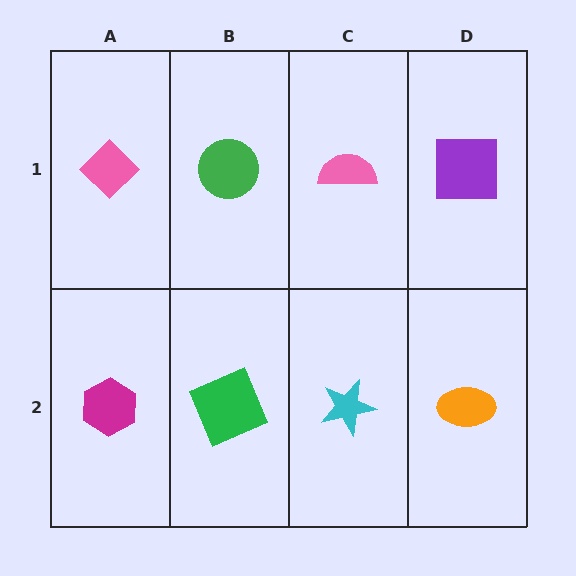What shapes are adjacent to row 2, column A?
A pink diamond (row 1, column A), a green square (row 2, column B).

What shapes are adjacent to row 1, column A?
A magenta hexagon (row 2, column A), a green circle (row 1, column B).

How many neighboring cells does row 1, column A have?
2.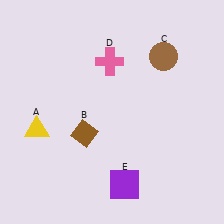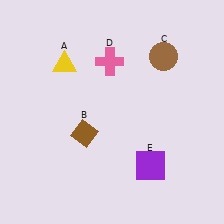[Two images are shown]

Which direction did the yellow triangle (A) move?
The yellow triangle (A) moved up.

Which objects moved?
The objects that moved are: the yellow triangle (A), the purple square (E).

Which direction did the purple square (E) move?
The purple square (E) moved right.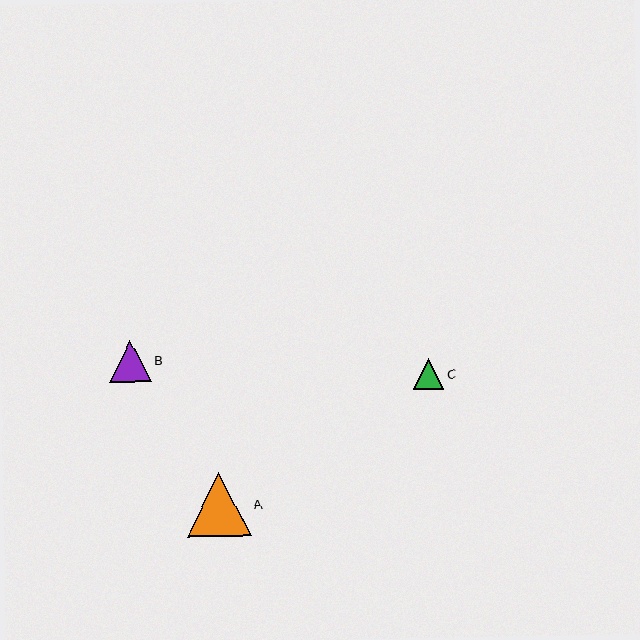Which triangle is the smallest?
Triangle C is the smallest with a size of approximately 31 pixels.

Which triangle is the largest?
Triangle A is the largest with a size of approximately 64 pixels.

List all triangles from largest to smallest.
From largest to smallest: A, B, C.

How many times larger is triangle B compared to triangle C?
Triangle B is approximately 1.4 times the size of triangle C.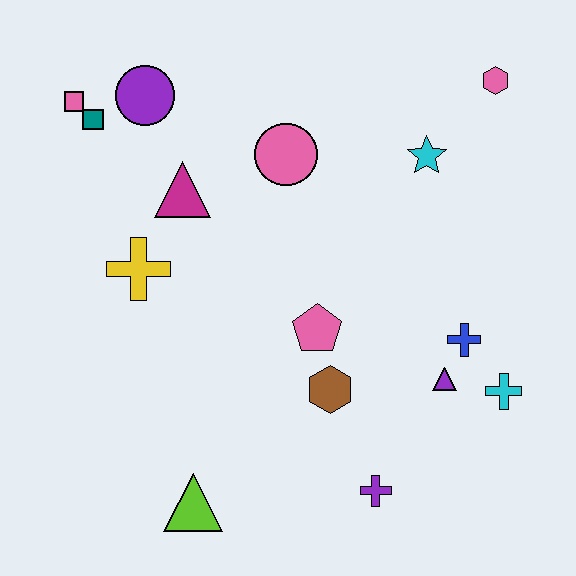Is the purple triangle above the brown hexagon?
Yes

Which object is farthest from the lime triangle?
The pink hexagon is farthest from the lime triangle.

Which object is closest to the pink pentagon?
The brown hexagon is closest to the pink pentagon.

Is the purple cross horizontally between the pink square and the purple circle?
No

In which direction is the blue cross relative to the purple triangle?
The blue cross is above the purple triangle.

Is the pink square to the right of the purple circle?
No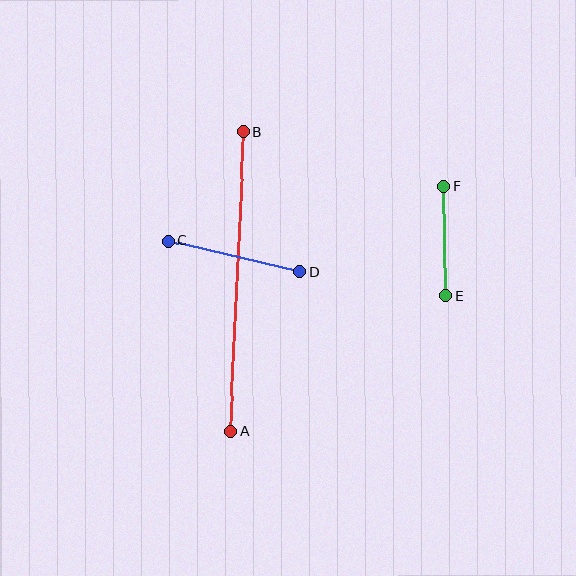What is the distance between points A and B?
The distance is approximately 300 pixels.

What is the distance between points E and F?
The distance is approximately 109 pixels.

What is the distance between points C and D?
The distance is approximately 135 pixels.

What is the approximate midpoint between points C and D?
The midpoint is at approximately (234, 256) pixels.